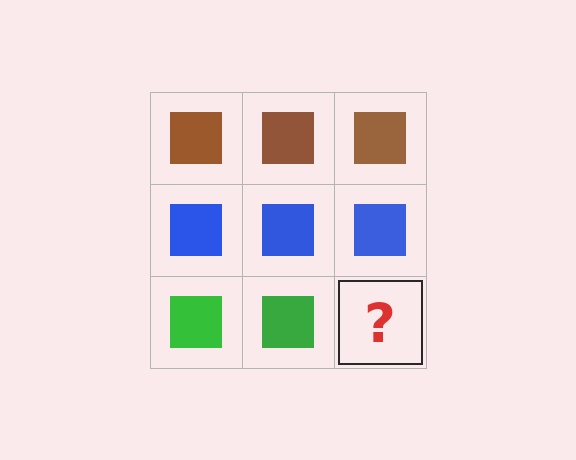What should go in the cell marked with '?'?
The missing cell should contain a green square.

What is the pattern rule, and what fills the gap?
The rule is that each row has a consistent color. The gap should be filled with a green square.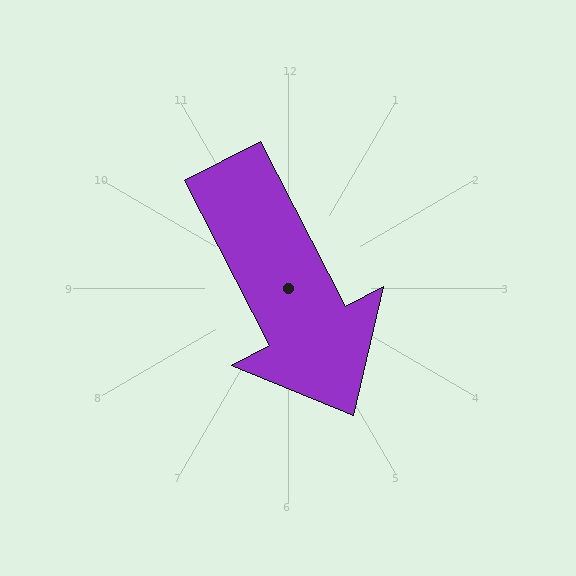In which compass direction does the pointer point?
Southeast.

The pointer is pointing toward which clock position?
Roughly 5 o'clock.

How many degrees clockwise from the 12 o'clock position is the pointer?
Approximately 153 degrees.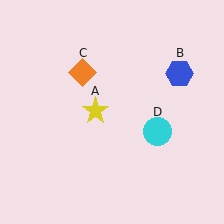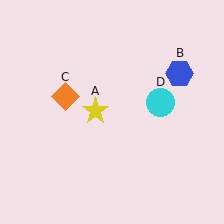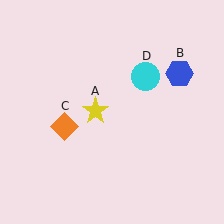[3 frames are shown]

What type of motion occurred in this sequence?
The orange diamond (object C), cyan circle (object D) rotated counterclockwise around the center of the scene.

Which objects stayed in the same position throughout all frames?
Yellow star (object A) and blue hexagon (object B) remained stationary.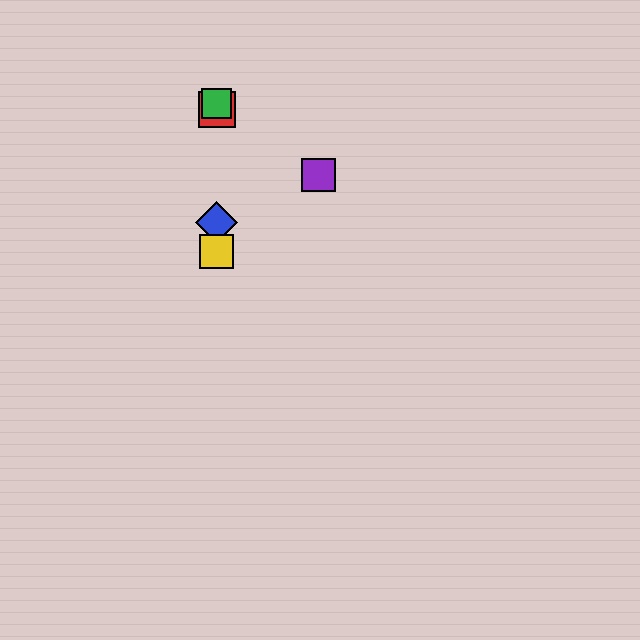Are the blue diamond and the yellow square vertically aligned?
Yes, both are at x≈217.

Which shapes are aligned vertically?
The red square, the blue diamond, the green square, the yellow square are aligned vertically.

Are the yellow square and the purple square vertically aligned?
No, the yellow square is at x≈217 and the purple square is at x≈318.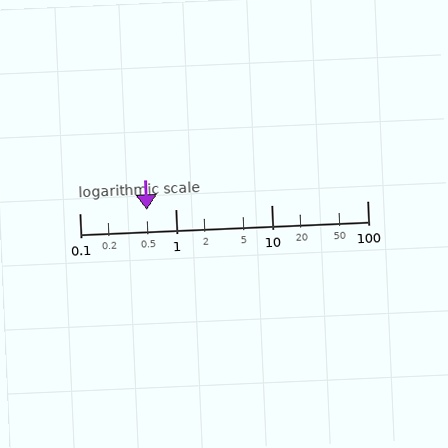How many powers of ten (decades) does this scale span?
The scale spans 3 decades, from 0.1 to 100.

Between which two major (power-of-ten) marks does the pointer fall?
The pointer is between 0.1 and 1.